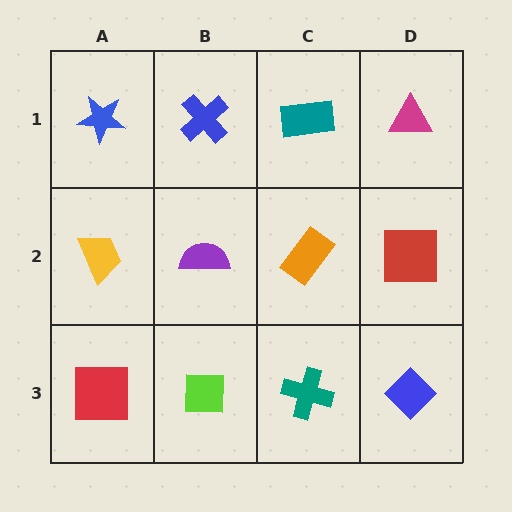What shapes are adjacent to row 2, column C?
A teal rectangle (row 1, column C), a teal cross (row 3, column C), a purple semicircle (row 2, column B), a red square (row 2, column D).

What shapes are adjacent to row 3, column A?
A yellow trapezoid (row 2, column A), a lime square (row 3, column B).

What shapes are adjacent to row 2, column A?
A blue star (row 1, column A), a red square (row 3, column A), a purple semicircle (row 2, column B).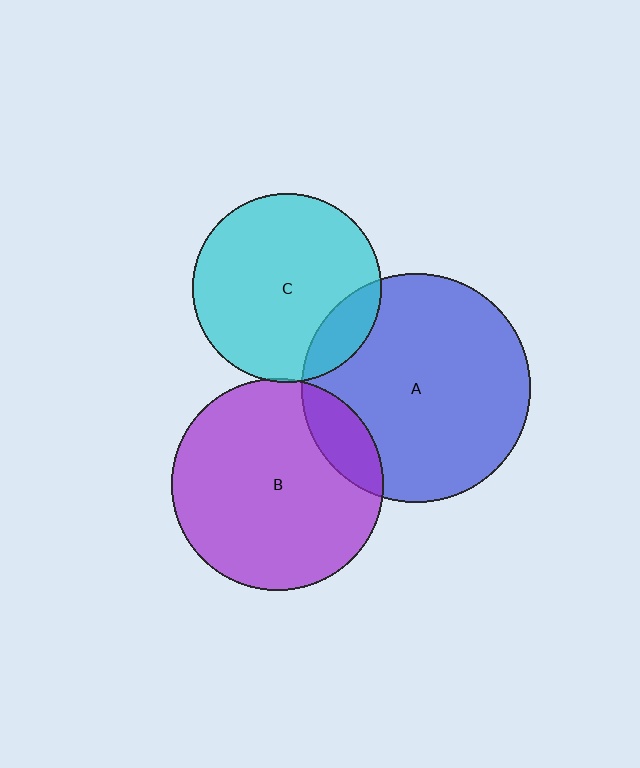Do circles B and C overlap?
Yes.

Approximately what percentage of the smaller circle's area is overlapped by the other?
Approximately 5%.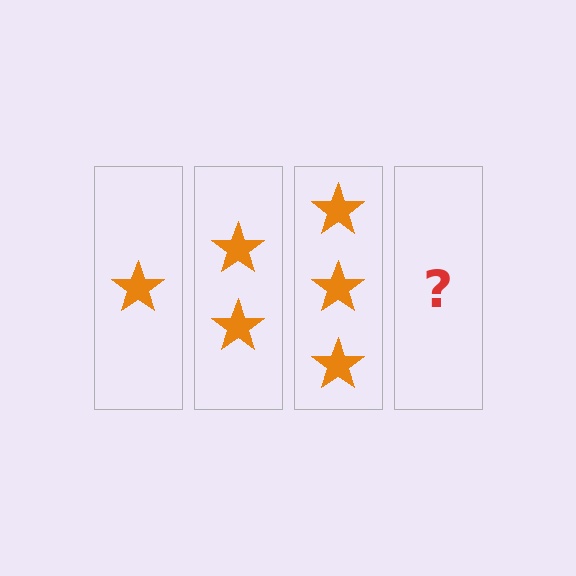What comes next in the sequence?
The next element should be 4 stars.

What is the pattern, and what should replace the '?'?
The pattern is that each step adds one more star. The '?' should be 4 stars.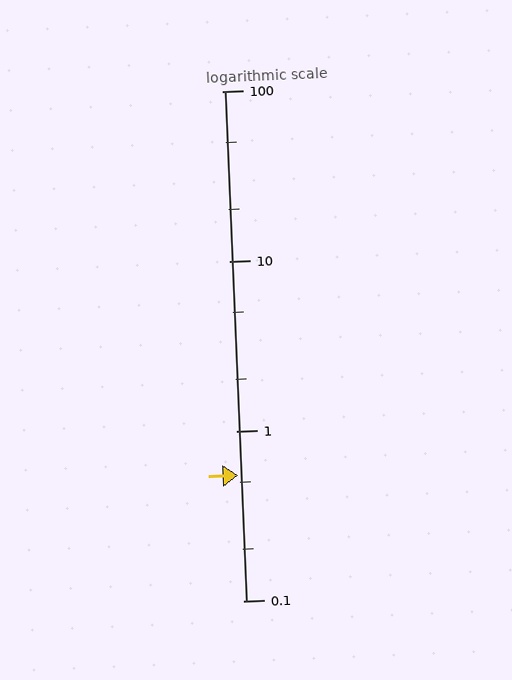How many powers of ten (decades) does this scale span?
The scale spans 3 decades, from 0.1 to 100.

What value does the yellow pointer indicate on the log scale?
The pointer indicates approximately 0.55.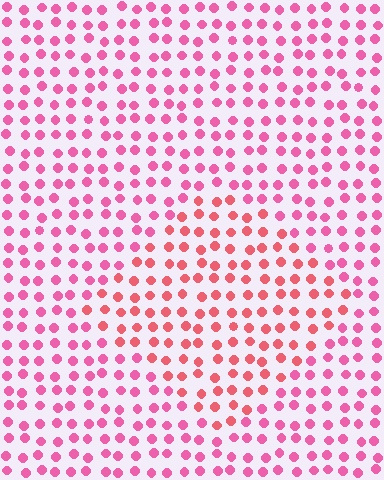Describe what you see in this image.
The image is filled with small pink elements in a uniform arrangement. A diamond-shaped region is visible where the elements are tinted to a slightly different hue, forming a subtle color boundary.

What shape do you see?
I see a diamond.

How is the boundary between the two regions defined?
The boundary is defined purely by a slight shift in hue (about 25 degrees). Spacing, size, and orientation are identical on both sides.